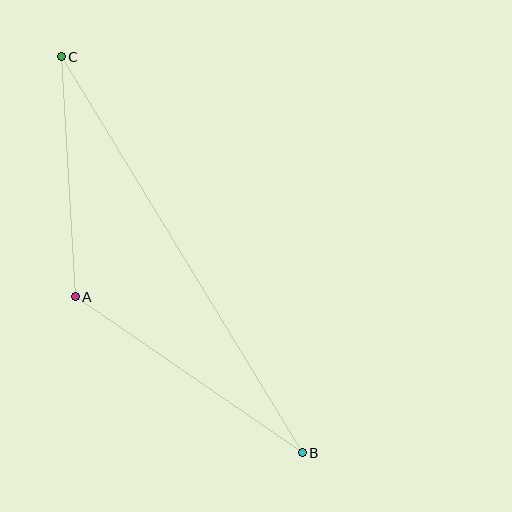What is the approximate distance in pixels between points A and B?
The distance between A and B is approximately 275 pixels.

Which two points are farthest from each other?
Points B and C are farthest from each other.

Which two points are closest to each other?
Points A and C are closest to each other.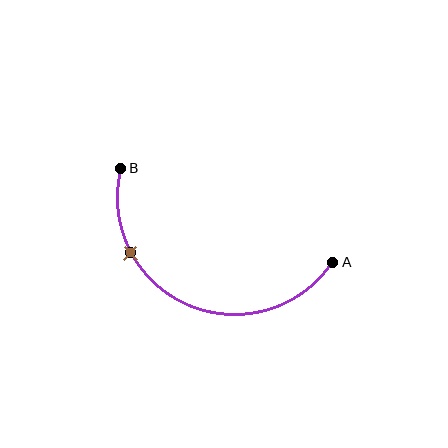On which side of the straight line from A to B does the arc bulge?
The arc bulges below the straight line connecting A and B.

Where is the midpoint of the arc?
The arc midpoint is the point on the curve farthest from the straight line joining A and B. It sits below that line.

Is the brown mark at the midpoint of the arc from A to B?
No. The brown mark lies on the arc but is closer to endpoint B. The arc midpoint would be at the point on the curve equidistant along the arc from both A and B.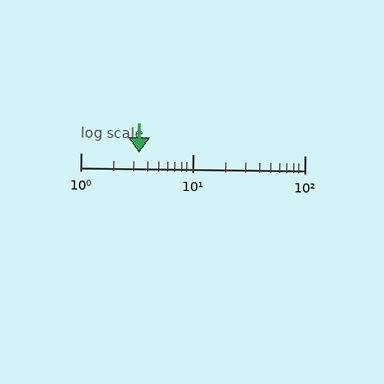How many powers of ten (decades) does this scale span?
The scale spans 2 decades, from 1 to 100.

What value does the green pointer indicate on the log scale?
The pointer indicates approximately 3.3.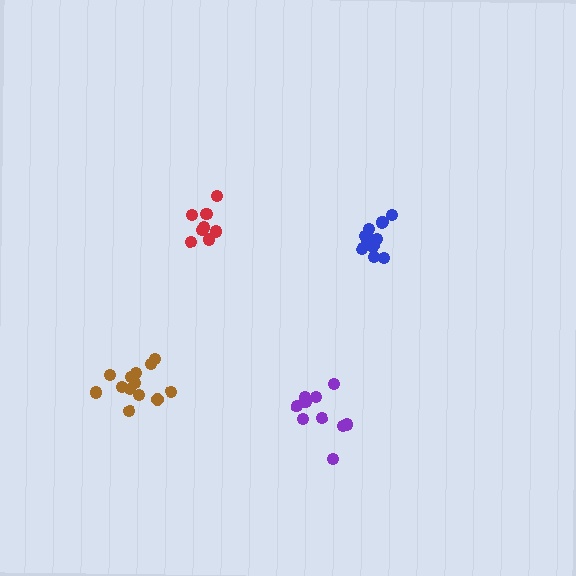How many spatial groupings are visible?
There are 4 spatial groupings.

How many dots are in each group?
Group 1: 11 dots, Group 2: 13 dots, Group 3: 13 dots, Group 4: 8 dots (45 total).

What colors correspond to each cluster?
The clusters are colored: purple, blue, brown, red.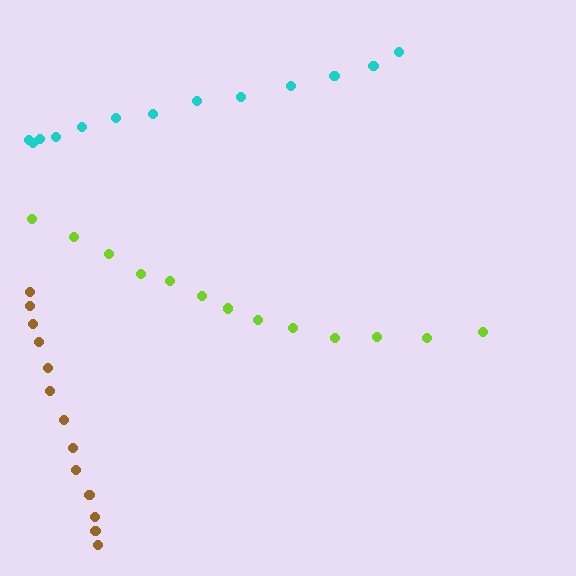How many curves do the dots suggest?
There are 3 distinct paths.